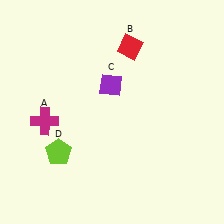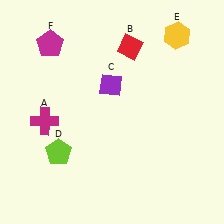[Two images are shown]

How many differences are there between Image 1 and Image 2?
There are 2 differences between the two images.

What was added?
A yellow hexagon (E), a magenta pentagon (F) were added in Image 2.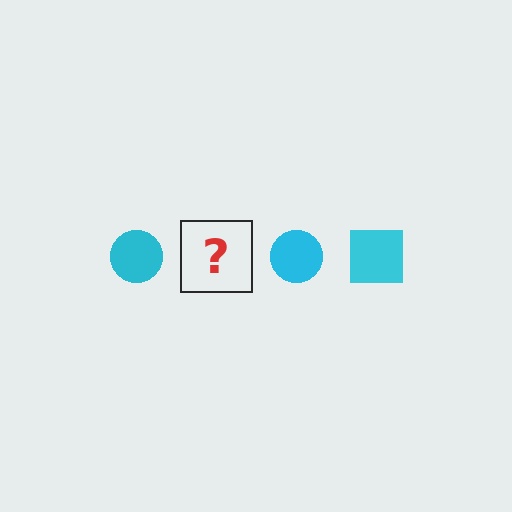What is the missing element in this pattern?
The missing element is a cyan square.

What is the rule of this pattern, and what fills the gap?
The rule is that the pattern cycles through circle, square shapes in cyan. The gap should be filled with a cyan square.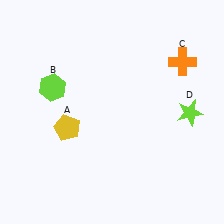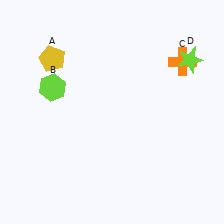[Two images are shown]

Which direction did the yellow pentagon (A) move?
The yellow pentagon (A) moved up.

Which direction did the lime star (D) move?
The lime star (D) moved up.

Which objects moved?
The objects that moved are: the yellow pentagon (A), the lime star (D).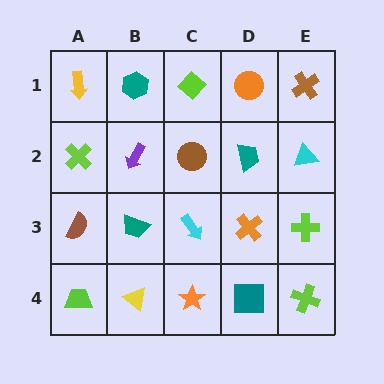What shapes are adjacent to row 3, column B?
A purple arrow (row 2, column B), a yellow triangle (row 4, column B), a brown semicircle (row 3, column A), a cyan arrow (row 3, column C).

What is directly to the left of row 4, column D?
An orange star.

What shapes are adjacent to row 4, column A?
A brown semicircle (row 3, column A), a yellow triangle (row 4, column B).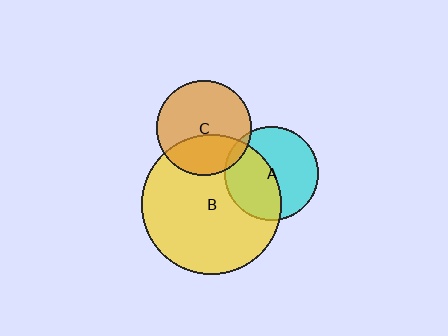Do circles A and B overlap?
Yes.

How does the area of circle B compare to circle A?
Approximately 2.2 times.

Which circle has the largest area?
Circle B (yellow).